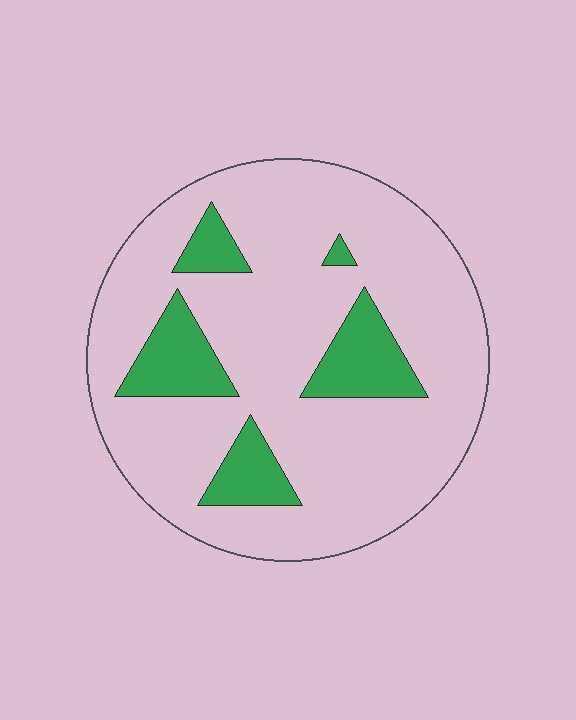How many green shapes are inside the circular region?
5.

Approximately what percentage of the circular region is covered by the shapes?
Approximately 20%.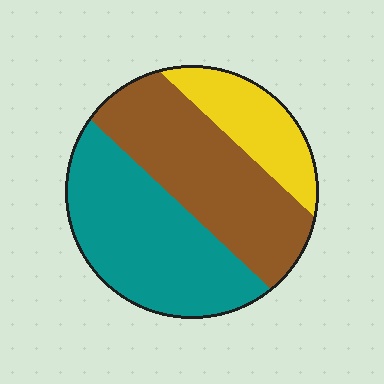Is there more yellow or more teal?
Teal.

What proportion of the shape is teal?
Teal takes up about two fifths (2/5) of the shape.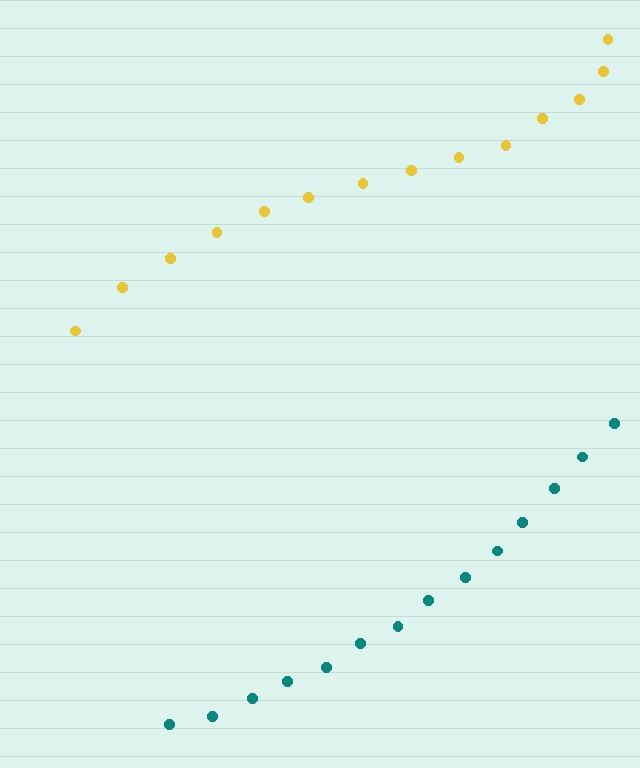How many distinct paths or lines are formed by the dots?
There are 2 distinct paths.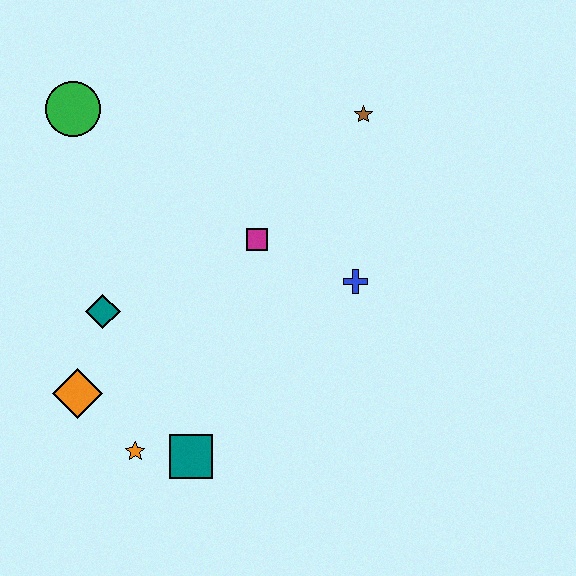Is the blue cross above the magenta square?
No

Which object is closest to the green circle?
The teal diamond is closest to the green circle.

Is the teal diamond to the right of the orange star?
No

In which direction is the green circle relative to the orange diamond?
The green circle is above the orange diamond.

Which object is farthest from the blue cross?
The green circle is farthest from the blue cross.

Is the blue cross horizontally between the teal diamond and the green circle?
No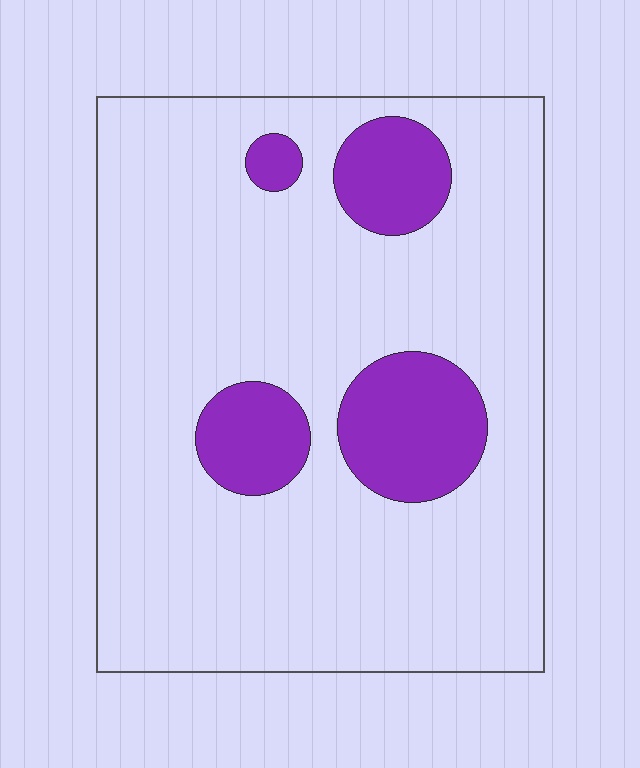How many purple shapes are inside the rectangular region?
4.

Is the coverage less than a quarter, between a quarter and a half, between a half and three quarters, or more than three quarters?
Less than a quarter.